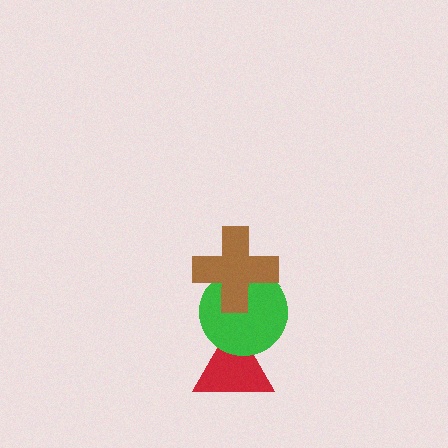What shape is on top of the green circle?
The brown cross is on top of the green circle.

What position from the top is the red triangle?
The red triangle is 3rd from the top.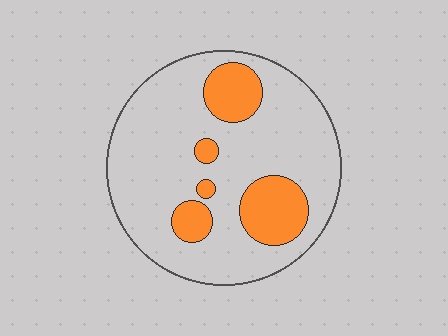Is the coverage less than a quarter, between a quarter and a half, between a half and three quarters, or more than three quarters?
Less than a quarter.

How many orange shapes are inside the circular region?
5.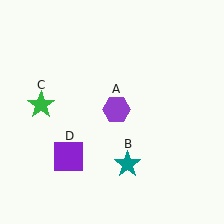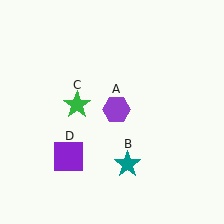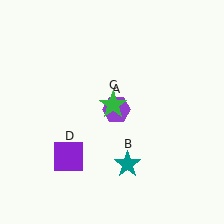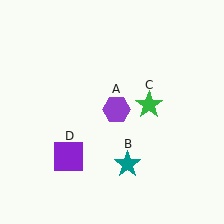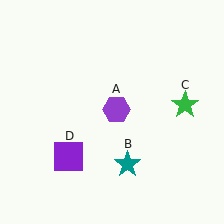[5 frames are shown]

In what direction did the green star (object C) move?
The green star (object C) moved right.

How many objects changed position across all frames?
1 object changed position: green star (object C).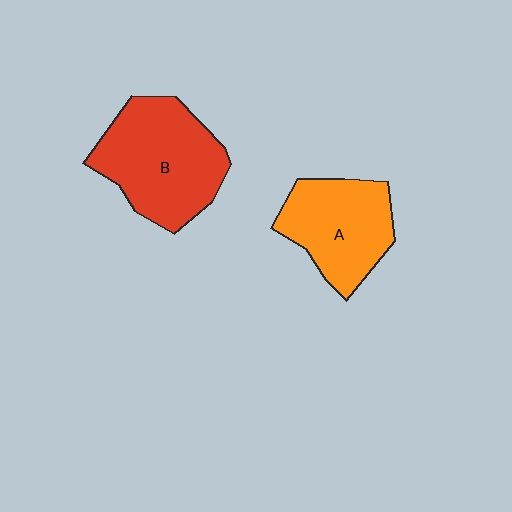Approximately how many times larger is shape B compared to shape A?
Approximately 1.3 times.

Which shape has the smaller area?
Shape A (orange).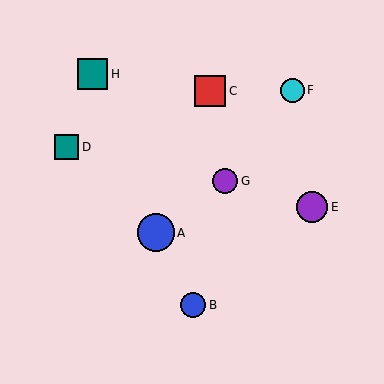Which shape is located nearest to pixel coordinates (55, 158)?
The teal square (labeled D) at (67, 147) is nearest to that location.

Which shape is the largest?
The blue circle (labeled A) is the largest.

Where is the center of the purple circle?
The center of the purple circle is at (312, 207).